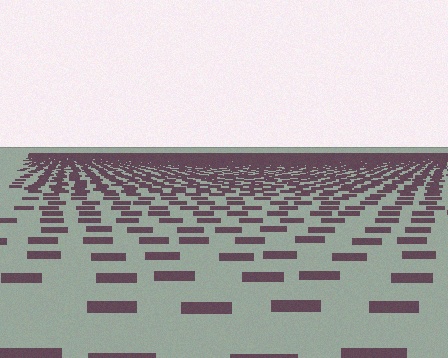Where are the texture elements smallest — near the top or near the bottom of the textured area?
Near the top.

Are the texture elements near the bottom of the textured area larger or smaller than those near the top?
Larger. Near the bottom, elements are closer to the viewer and appear at a bigger on-screen size.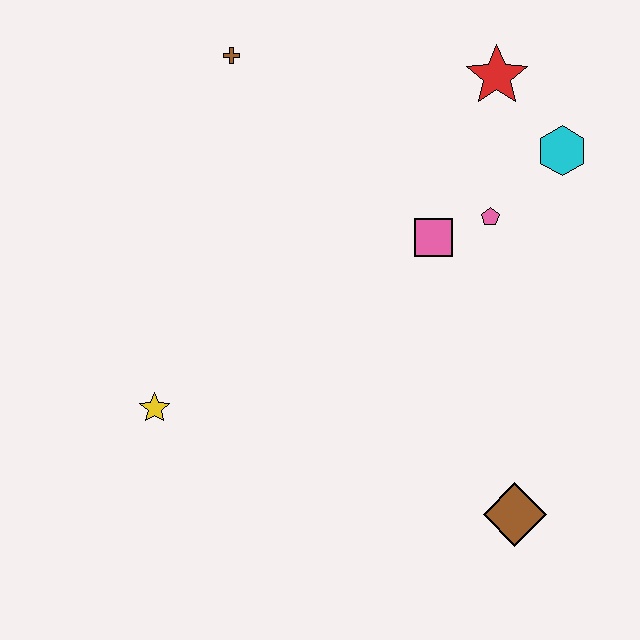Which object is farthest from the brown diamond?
The brown cross is farthest from the brown diamond.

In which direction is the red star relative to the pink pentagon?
The red star is above the pink pentagon.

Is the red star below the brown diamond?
No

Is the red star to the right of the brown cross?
Yes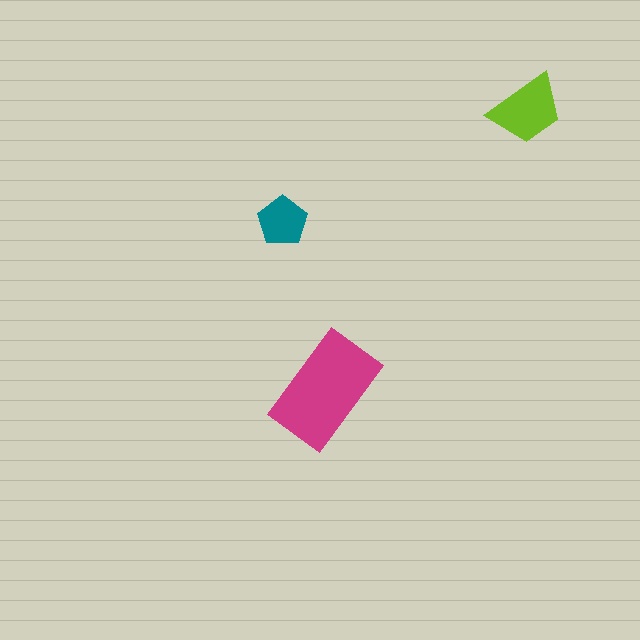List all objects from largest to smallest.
The magenta rectangle, the lime trapezoid, the teal pentagon.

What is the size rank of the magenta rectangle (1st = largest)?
1st.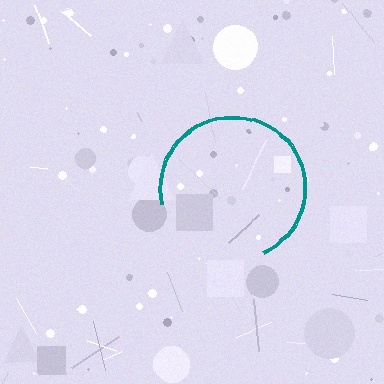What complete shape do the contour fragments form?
The contour fragments form a circle.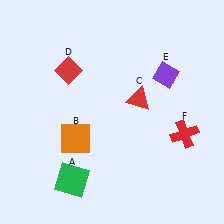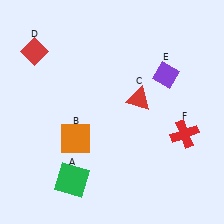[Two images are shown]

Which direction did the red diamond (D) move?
The red diamond (D) moved left.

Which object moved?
The red diamond (D) moved left.